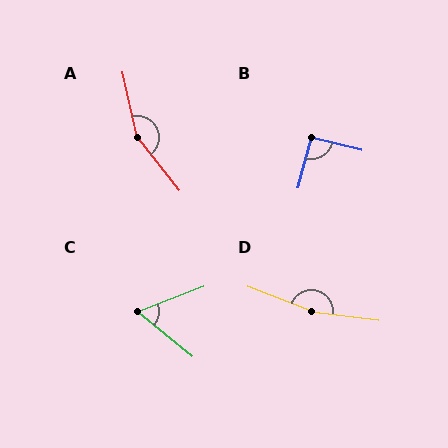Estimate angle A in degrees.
Approximately 154 degrees.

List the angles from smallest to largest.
C (60°), B (91°), A (154°), D (166°).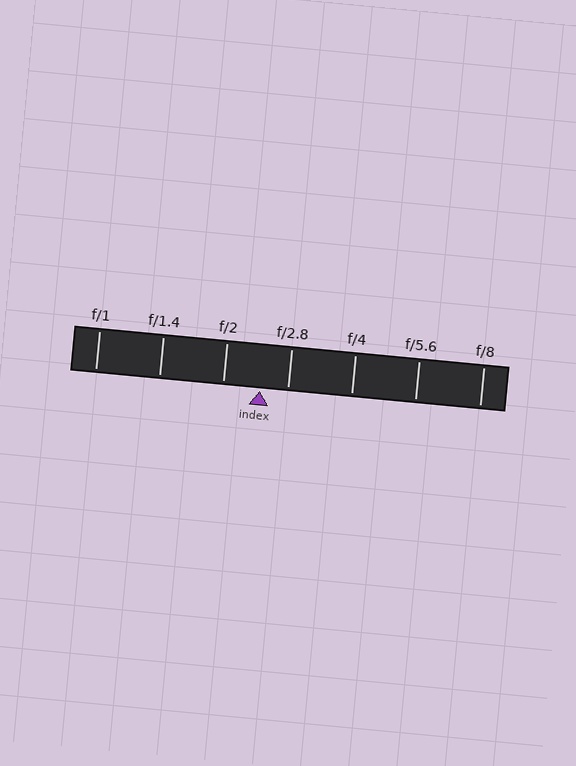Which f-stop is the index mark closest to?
The index mark is closest to f/2.8.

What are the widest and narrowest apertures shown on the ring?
The widest aperture shown is f/1 and the narrowest is f/8.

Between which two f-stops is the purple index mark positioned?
The index mark is between f/2 and f/2.8.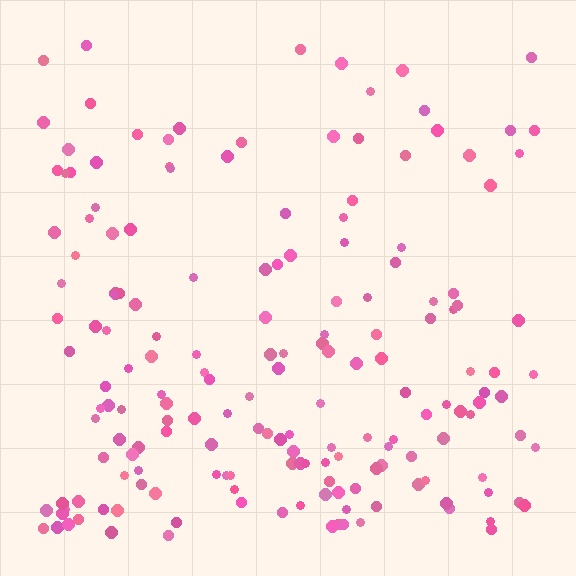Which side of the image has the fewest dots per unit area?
The top.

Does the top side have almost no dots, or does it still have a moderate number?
Still a moderate number, just noticeably fewer than the bottom.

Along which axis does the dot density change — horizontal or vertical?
Vertical.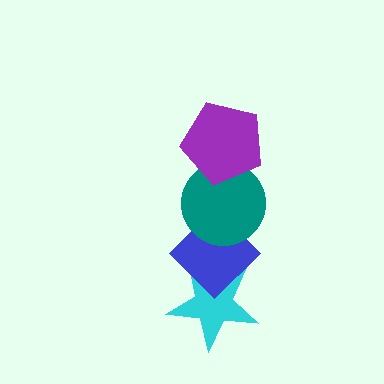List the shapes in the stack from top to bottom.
From top to bottom: the purple pentagon, the teal circle, the blue diamond, the cyan star.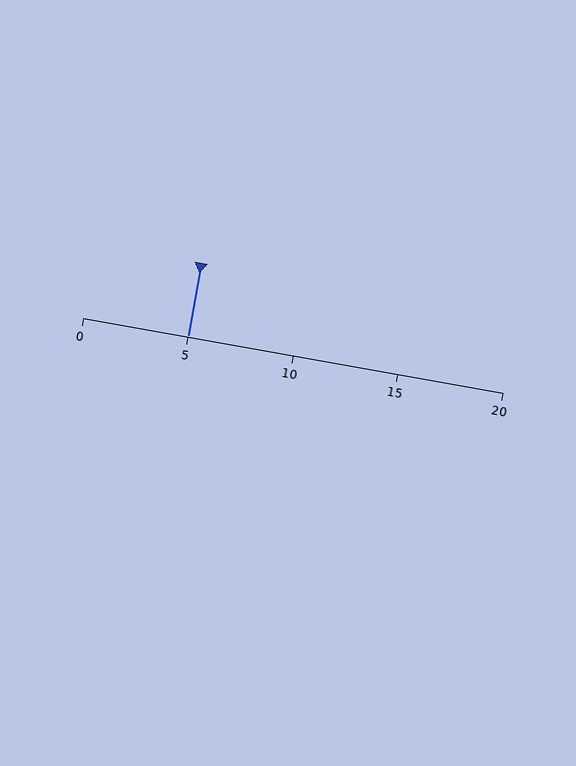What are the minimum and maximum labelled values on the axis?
The axis runs from 0 to 20.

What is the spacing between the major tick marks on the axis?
The major ticks are spaced 5 apart.